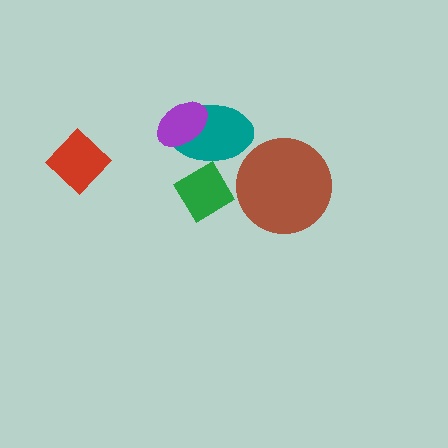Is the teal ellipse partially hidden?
Yes, it is partially covered by another shape.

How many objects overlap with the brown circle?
0 objects overlap with the brown circle.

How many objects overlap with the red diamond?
0 objects overlap with the red diamond.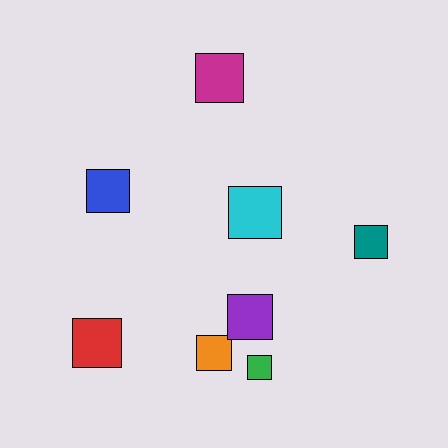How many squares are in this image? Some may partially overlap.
There are 8 squares.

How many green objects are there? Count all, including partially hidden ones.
There is 1 green object.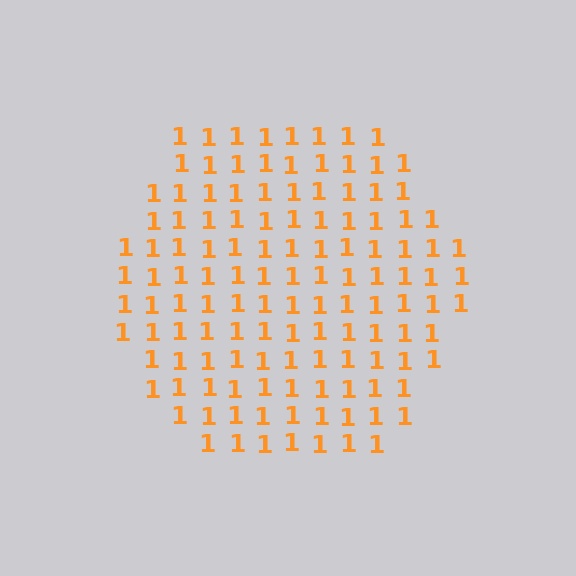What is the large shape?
The large shape is a hexagon.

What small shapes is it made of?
It is made of small digit 1's.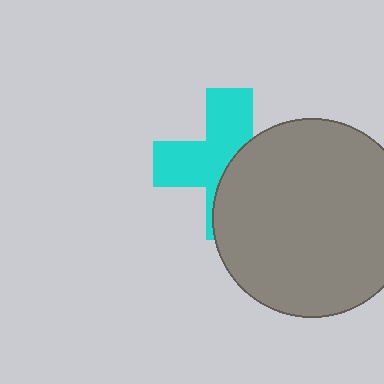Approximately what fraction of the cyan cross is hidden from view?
Roughly 47% of the cyan cross is hidden behind the gray circle.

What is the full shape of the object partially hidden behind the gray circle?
The partially hidden object is a cyan cross.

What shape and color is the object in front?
The object in front is a gray circle.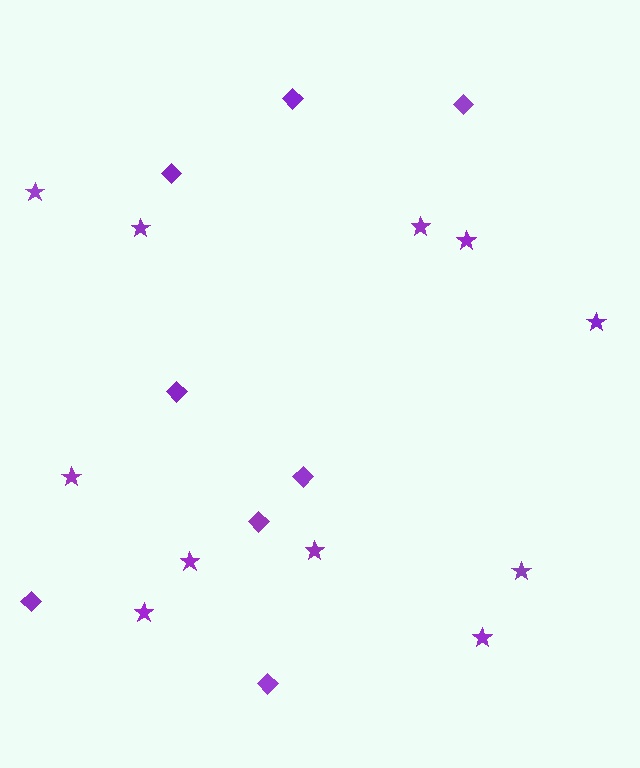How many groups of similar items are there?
There are 2 groups: one group of stars (11) and one group of diamonds (8).